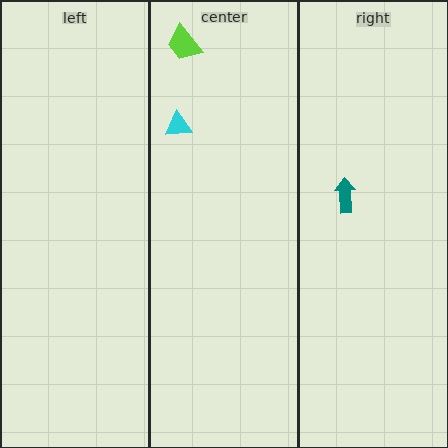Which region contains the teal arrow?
The right region.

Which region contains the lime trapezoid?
The center region.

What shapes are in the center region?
The cyan triangle, the lime trapezoid.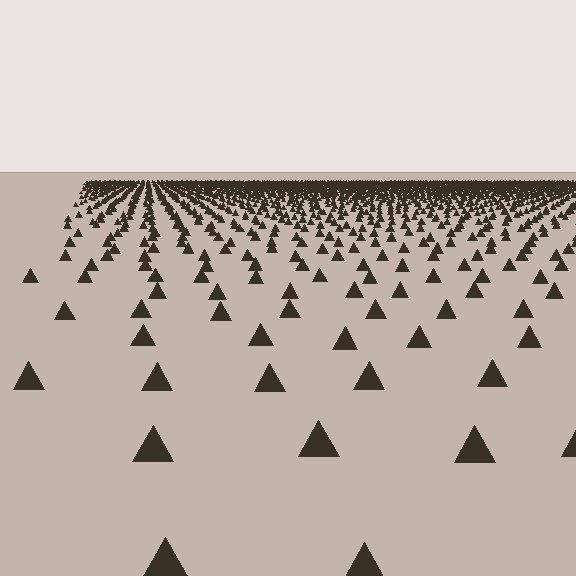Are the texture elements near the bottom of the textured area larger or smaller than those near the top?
Larger. Near the bottom, elements are closer to the viewer and appear at a bigger on-screen size.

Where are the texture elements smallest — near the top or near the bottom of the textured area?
Near the top.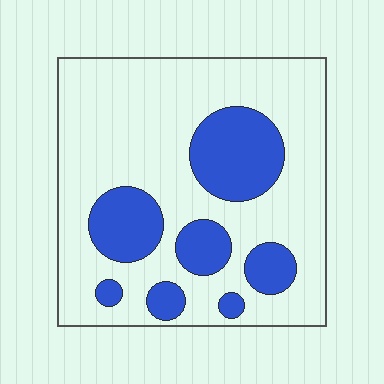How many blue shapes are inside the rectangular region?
7.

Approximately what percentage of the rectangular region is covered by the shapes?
Approximately 25%.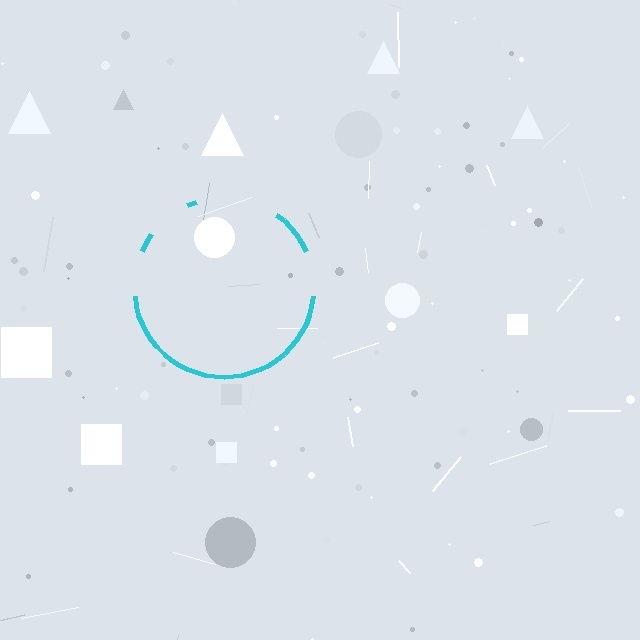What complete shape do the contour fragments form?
The contour fragments form a circle.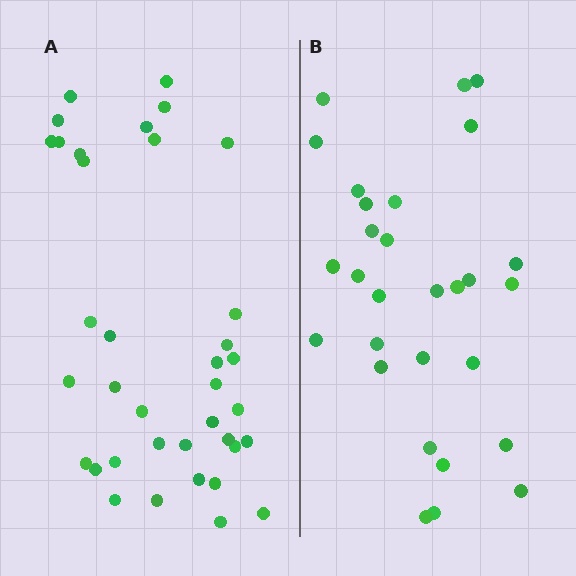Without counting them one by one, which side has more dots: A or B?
Region A (the left region) has more dots.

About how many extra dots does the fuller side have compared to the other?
Region A has roughly 8 or so more dots than region B.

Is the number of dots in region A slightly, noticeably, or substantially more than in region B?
Region A has noticeably more, but not dramatically so. The ratio is roughly 1.3 to 1.